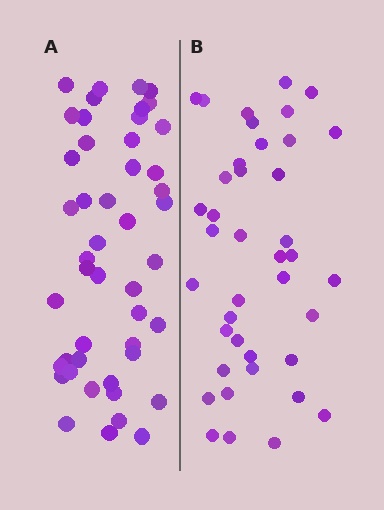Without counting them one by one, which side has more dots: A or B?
Region A (the left region) has more dots.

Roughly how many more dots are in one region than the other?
Region A has roughly 8 or so more dots than region B.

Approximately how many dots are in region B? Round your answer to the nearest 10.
About 40 dots.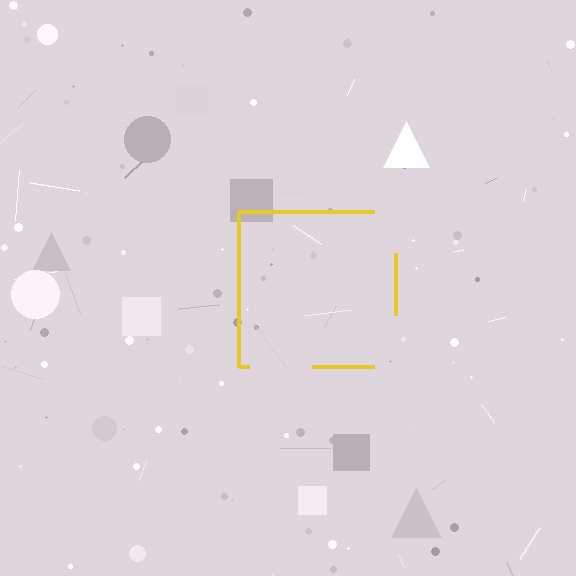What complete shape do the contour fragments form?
The contour fragments form a square.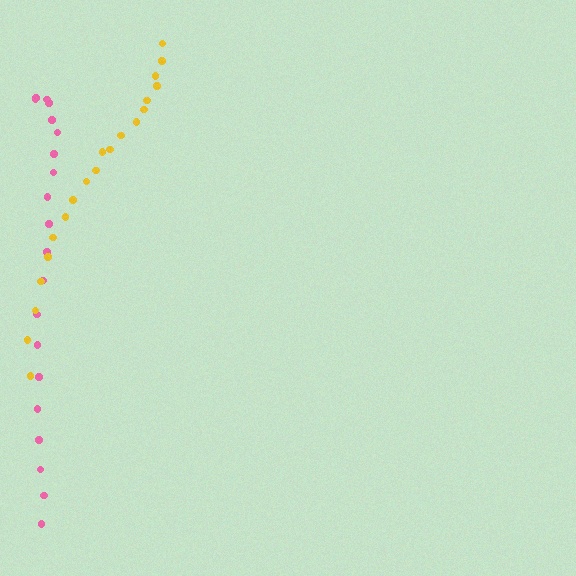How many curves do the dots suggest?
There are 2 distinct paths.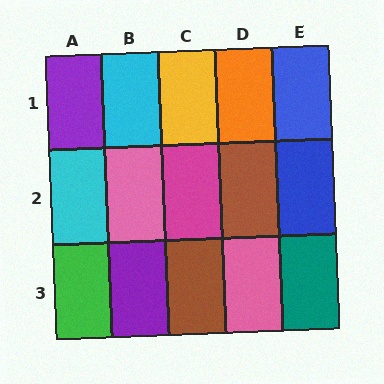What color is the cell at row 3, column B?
Purple.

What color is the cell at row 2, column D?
Brown.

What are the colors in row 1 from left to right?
Purple, cyan, yellow, orange, blue.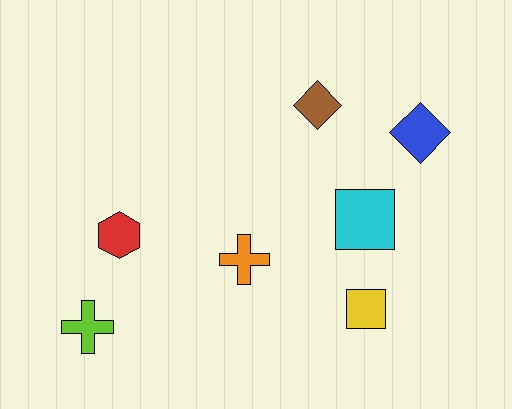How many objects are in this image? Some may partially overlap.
There are 7 objects.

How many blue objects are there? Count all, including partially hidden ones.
There is 1 blue object.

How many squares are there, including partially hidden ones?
There are 2 squares.